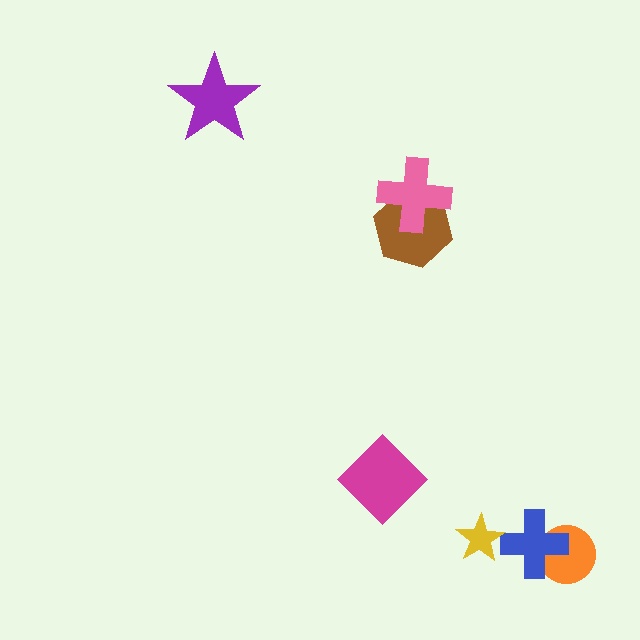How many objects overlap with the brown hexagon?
1 object overlaps with the brown hexagon.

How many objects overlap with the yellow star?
0 objects overlap with the yellow star.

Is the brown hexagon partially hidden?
Yes, it is partially covered by another shape.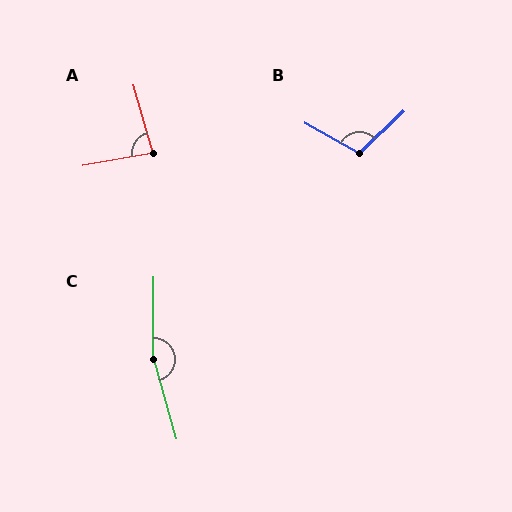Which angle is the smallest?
A, at approximately 84 degrees.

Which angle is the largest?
C, at approximately 163 degrees.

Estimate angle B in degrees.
Approximately 108 degrees.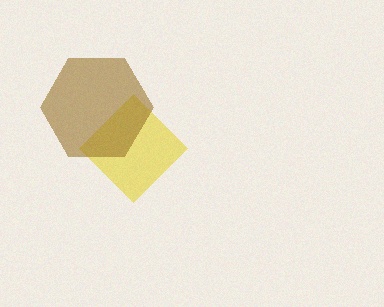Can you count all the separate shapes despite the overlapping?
Yes, there are 2 separate shapes.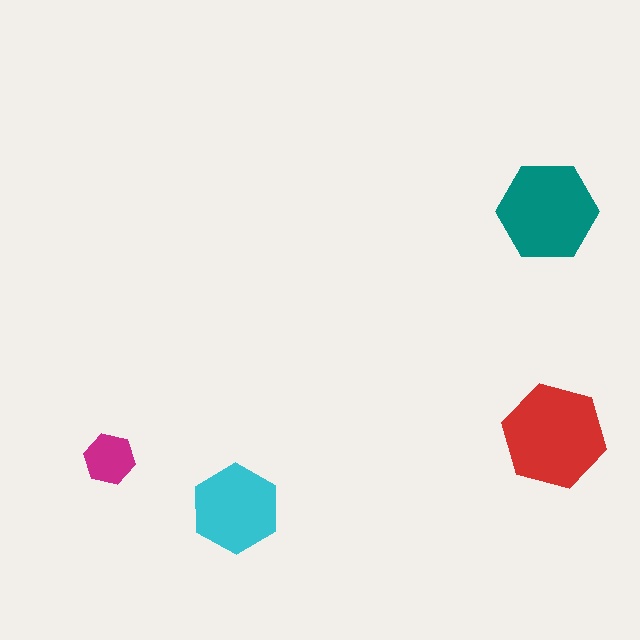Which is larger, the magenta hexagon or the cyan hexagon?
The cyan one.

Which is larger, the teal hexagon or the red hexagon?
The red one.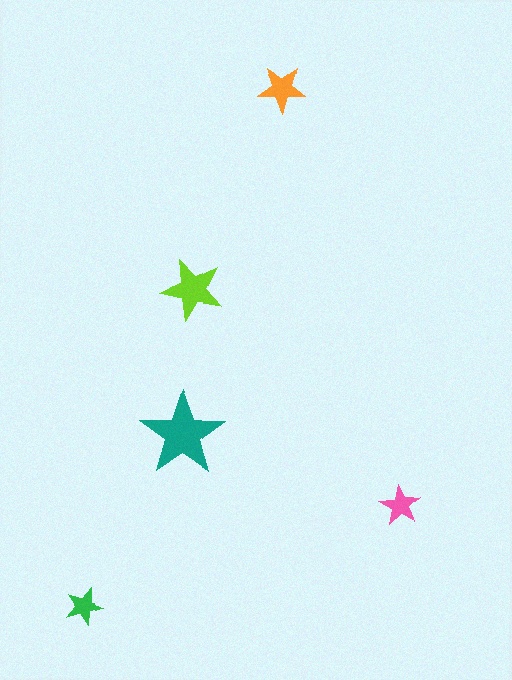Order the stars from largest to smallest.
the teal one, the lime one, the orange one, the pink one, the green one.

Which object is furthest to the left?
The green star is leftmost.